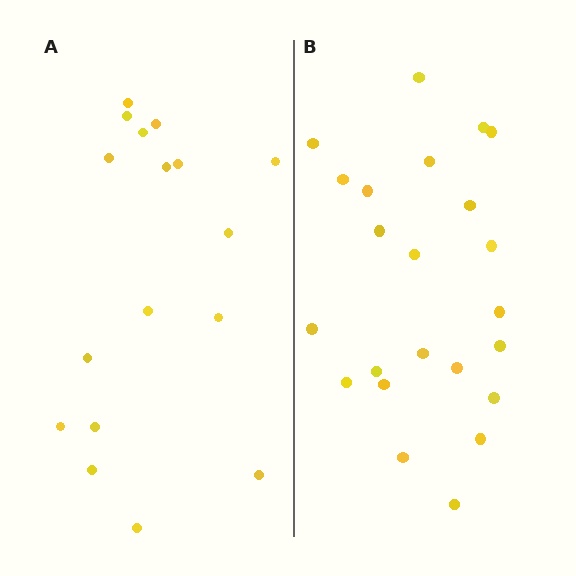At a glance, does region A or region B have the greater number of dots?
Region B (the right region) has more dots.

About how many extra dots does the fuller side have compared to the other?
Region B has about 6 more dots than region A.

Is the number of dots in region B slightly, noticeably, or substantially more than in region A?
Region B has noticeably more, but not dramatically so. The ratio is roughly 1.4 to 1.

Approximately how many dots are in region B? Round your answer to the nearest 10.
About 20 dots. (The exact count is 23, which rounds to 20.)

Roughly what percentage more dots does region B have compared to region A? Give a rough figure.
About 35% more.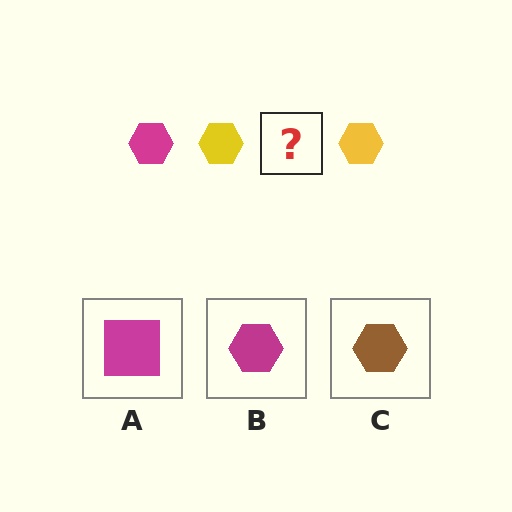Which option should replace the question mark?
Option B.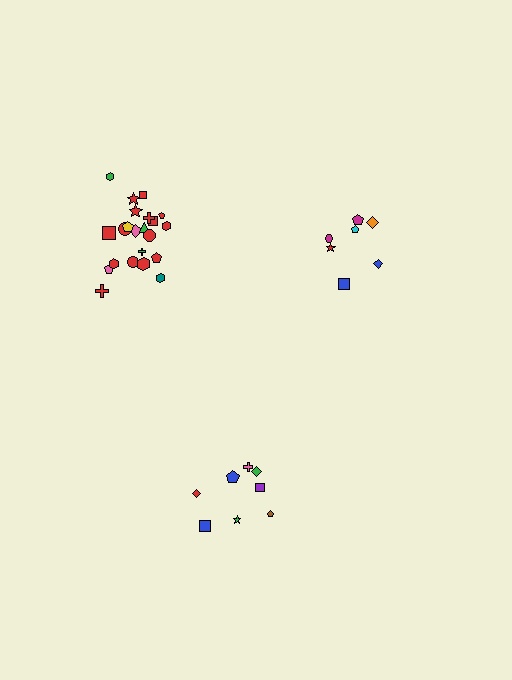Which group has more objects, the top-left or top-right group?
The top-left group.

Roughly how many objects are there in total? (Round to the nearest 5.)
Roughly 35 objects in total.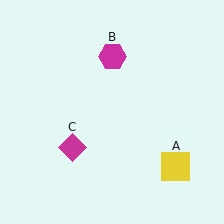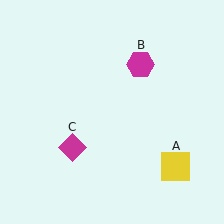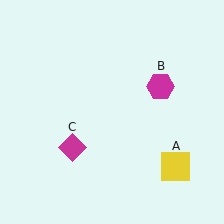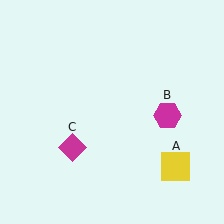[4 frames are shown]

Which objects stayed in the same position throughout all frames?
Yellow square (object A) and magenta diamond (object C) remained stationary.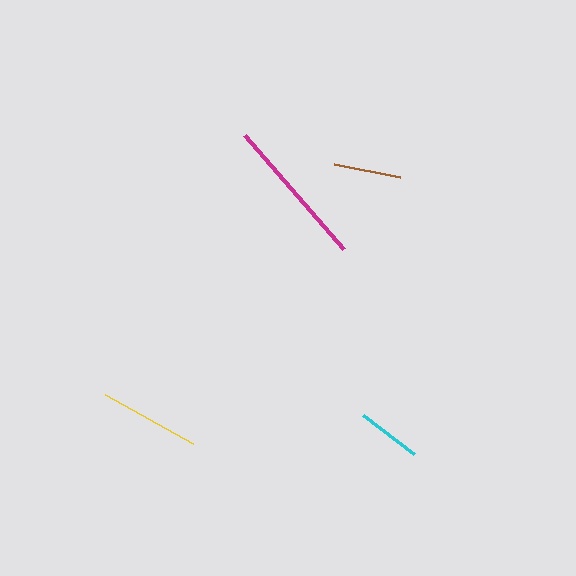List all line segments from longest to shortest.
From longest to shortest: magenta, yellow, brown, cyan.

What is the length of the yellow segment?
The yellow segment is approximately 101 pixels long.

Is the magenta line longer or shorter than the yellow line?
The magenta line is longer than the yellow line.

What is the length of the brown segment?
The brown segment is approximately 67 pixels long.